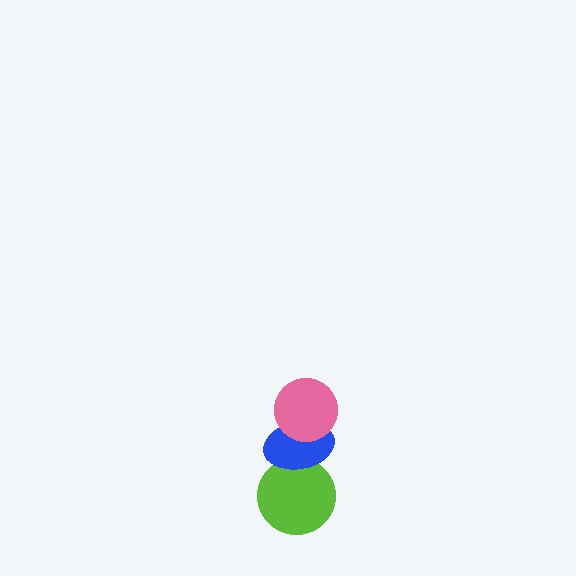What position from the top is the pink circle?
The pink circle is 1st from the top.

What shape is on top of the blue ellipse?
The pink circle is on top of the blue ellipse.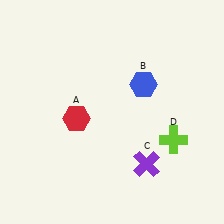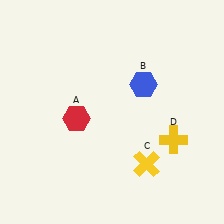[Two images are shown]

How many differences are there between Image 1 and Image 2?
There are 2 differences between the two images.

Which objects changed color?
C changed from purple to yellow. D changed from lime to yellow.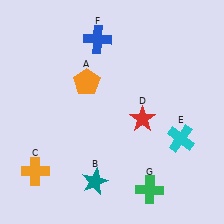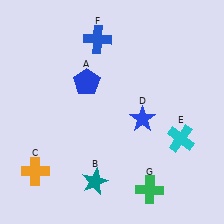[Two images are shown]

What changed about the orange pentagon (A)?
In Image 1, A is orange. In Image 2, it changed to blue.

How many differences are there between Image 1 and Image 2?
There are 2 differences between the two images.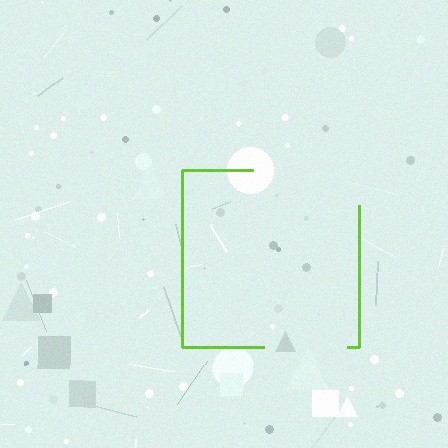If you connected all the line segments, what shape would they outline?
They would outline a square.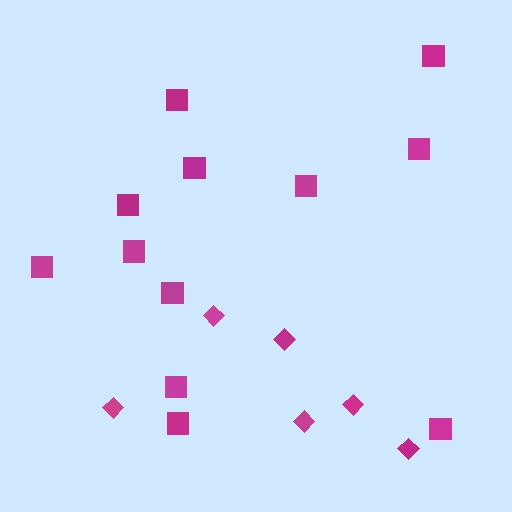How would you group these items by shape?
There are 2 groups: one group of squares (12) and one group of diamonds (6).